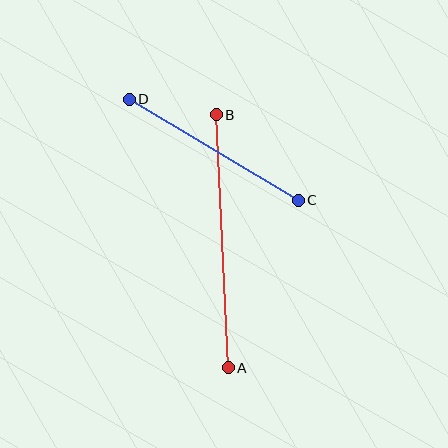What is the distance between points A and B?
The distance is approximately 253 pixels.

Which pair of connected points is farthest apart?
Points A and B are farthest apart.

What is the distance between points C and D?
The distance is approximately 197 pixels.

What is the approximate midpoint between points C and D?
The midpoint is at approximately (214, 150) pixels.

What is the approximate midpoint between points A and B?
The midpoint is at approximately (222, 241) pixels.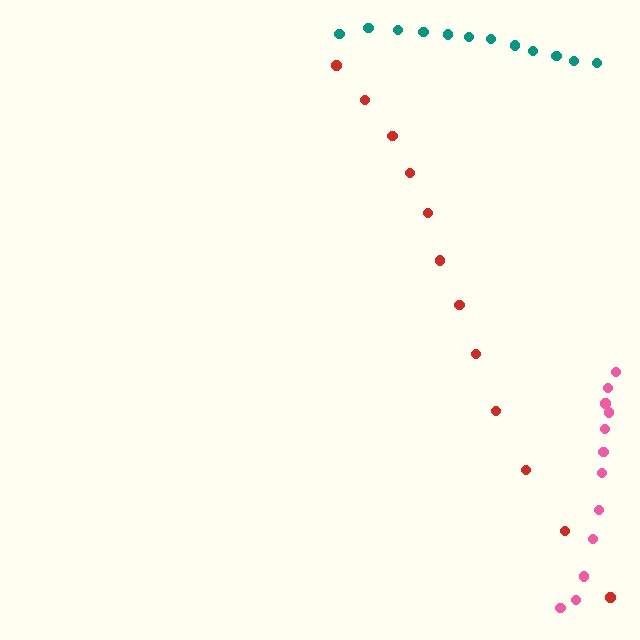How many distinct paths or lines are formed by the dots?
There are 3 distinct paths.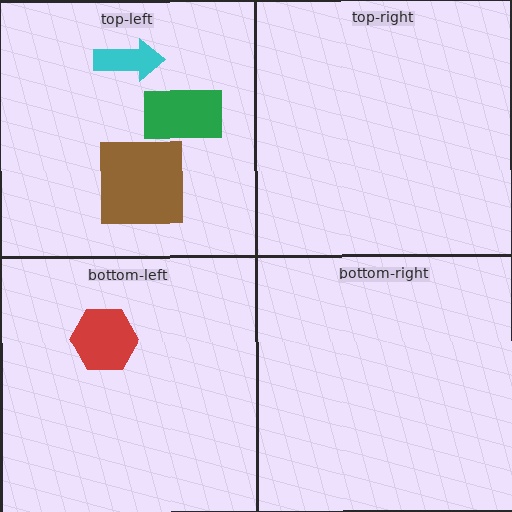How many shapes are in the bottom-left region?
1.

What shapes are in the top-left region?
The brown square, the cyan arrow, the green rectangle.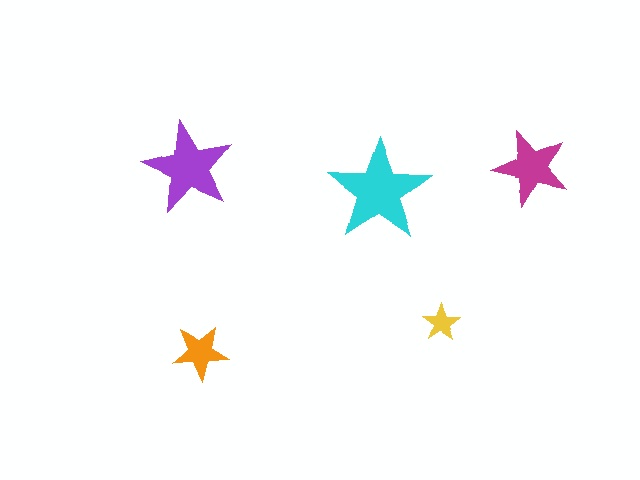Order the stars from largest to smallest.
the cyan one, the purple one, the magenta one, the orange one, the yellow one.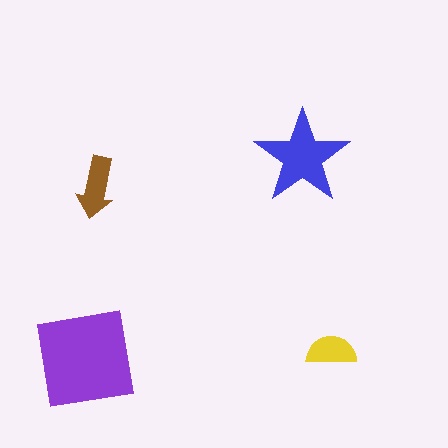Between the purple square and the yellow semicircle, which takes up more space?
The purple square.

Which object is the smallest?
The yellow semicircle.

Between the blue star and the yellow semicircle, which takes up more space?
The blue star.